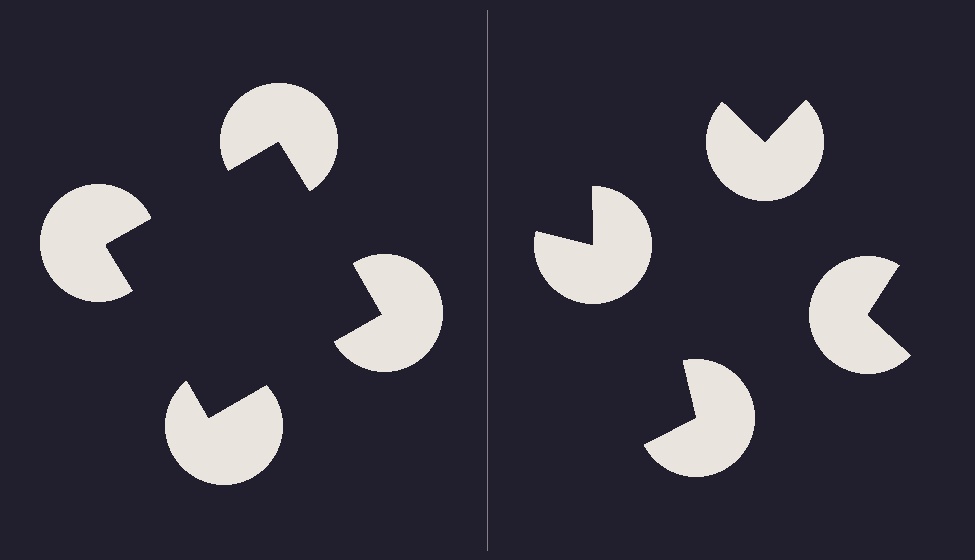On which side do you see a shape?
An illusory square appears on the left side. On the right side the wedge cuts are rotated, so no coherent shape forms.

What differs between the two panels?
The pac-man discs are positioned identically on both sides; only the wedge orientations differ. On the left they align to a square; on the right they are misaligned.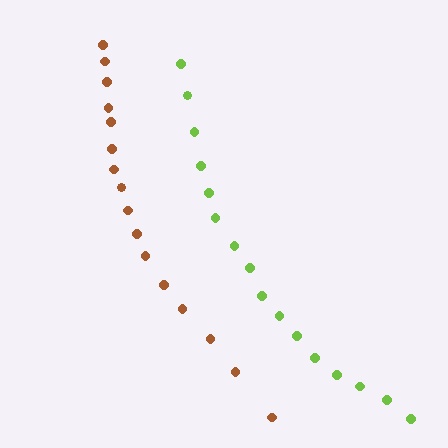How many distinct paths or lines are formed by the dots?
There are 2 distinct paths.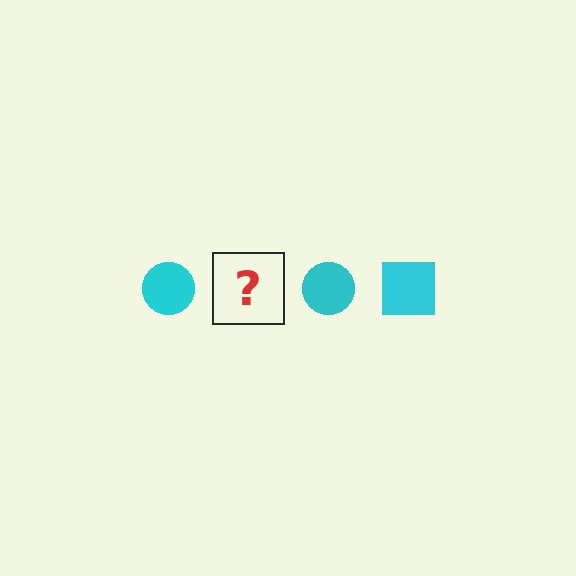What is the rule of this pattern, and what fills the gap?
The rule is that the pattern cycles through circle, square shapes in cyan. The gap should be filled with a cyan square.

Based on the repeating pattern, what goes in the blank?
The blank should be a cyan square.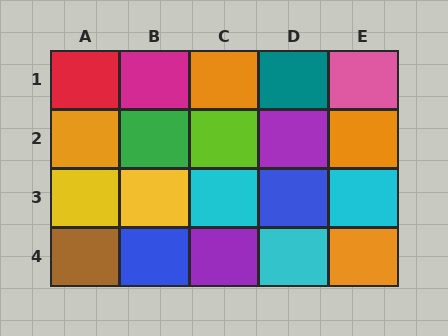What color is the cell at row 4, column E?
Orange.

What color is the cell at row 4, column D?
Cyan.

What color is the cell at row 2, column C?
Lime.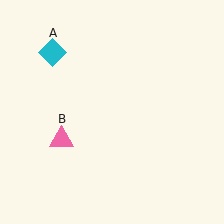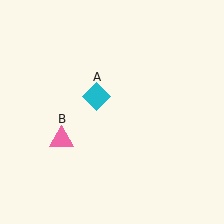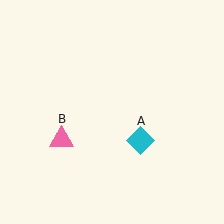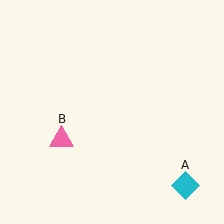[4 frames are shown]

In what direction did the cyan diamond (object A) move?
The cyan diamond (object A) moved down and to the right.